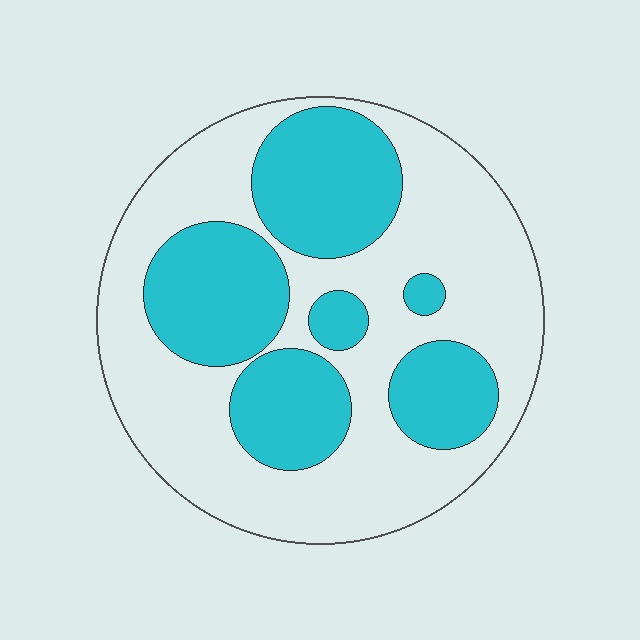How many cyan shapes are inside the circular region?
6.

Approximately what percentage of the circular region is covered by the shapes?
Approximately 40%.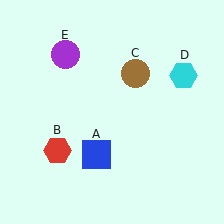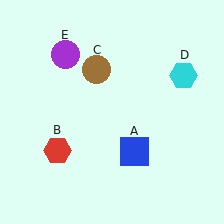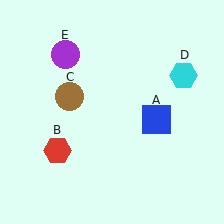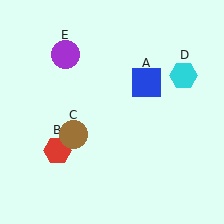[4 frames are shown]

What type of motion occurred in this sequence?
The blue square (object A), brown circle (object C) rotated counterclockwise around the center of the scene.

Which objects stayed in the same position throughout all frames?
Red hexagon (object B) and cyan hexagon (object D) and purple circle (object E) remained stationary.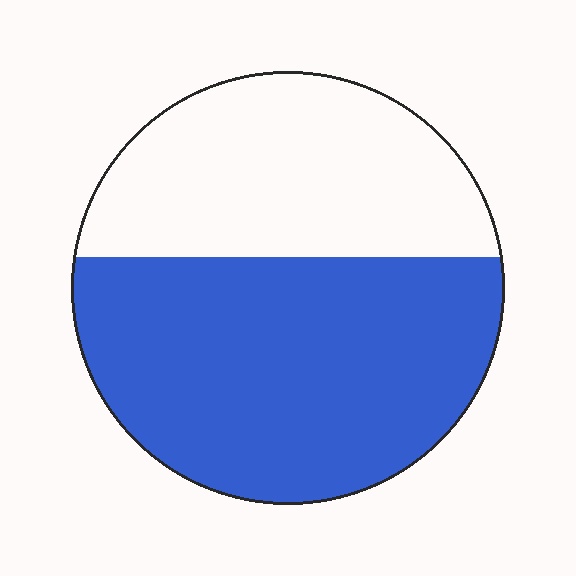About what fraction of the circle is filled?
About three fifths (3/5).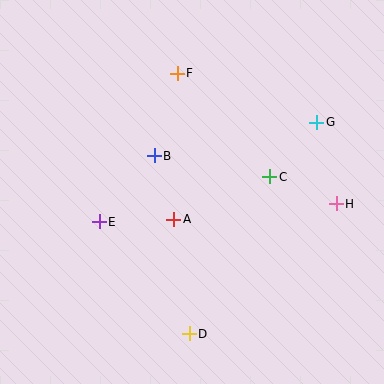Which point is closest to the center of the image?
Point A at (174, 219) is closest to the center.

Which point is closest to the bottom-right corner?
Point H is closest to the bottom-right corner.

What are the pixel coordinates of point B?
Point B is at (154, 156).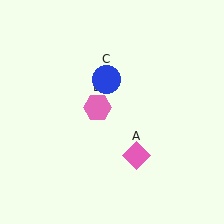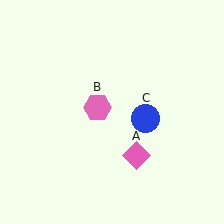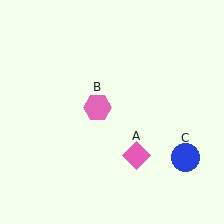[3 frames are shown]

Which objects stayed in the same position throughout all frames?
Pink diamond (object A) and pink hexagon (object B) remained stationary.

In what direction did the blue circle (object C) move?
The blue circle (object C) moved down and to the right.